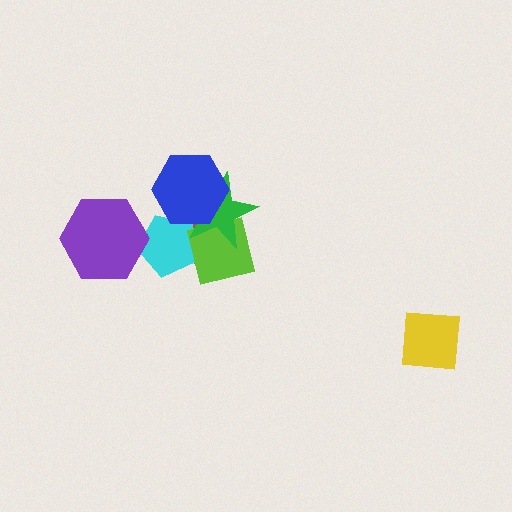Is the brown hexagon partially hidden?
Yes, it is partially covered by another shape.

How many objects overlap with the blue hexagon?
4 objects overlap with the blue hexagon.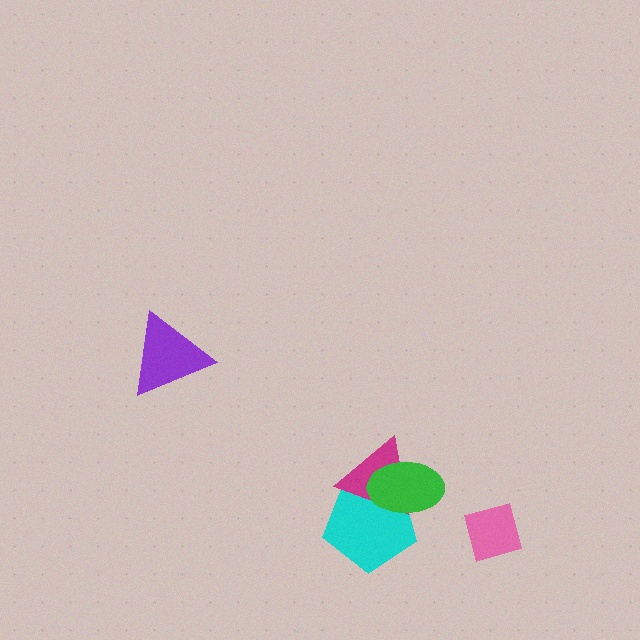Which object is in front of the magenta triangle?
The green ellipse is in front of the magenta triangle.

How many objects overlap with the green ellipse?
2 objects overlap with the green ellipse.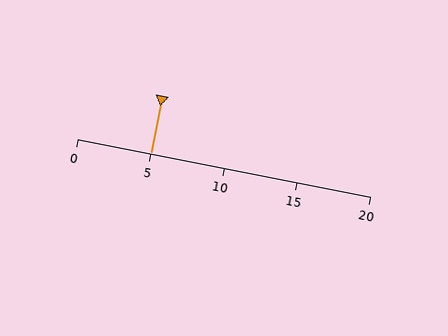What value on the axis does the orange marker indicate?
The marker indicates approximately 5.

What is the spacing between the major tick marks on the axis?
The major ticks are spaced 5 apart.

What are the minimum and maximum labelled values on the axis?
The axis runs from 0 to 20.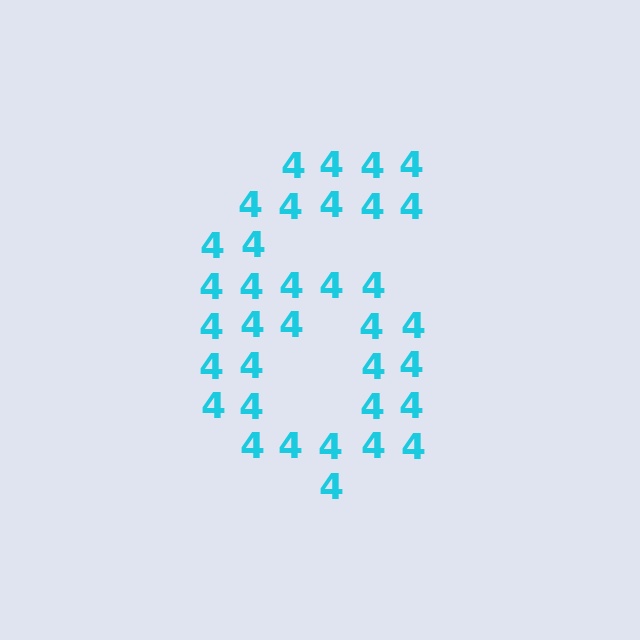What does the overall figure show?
The overall figure shows the digit 6.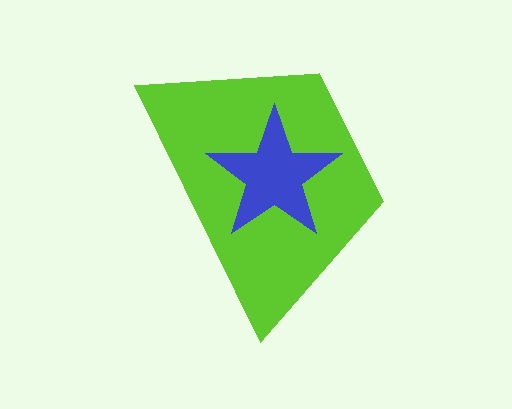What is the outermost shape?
The lime trapezoid.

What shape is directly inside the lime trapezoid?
The blue star.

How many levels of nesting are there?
2.